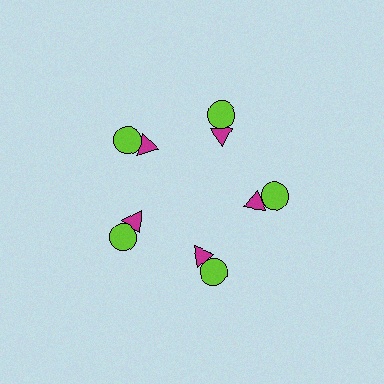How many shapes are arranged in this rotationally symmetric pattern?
There are 10 shapes, arranged in 5 groups of 2.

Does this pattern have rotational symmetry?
Yes, this pattern has 5-fold rotational symmetry. It looks the same after rotating 72 degrees around the center.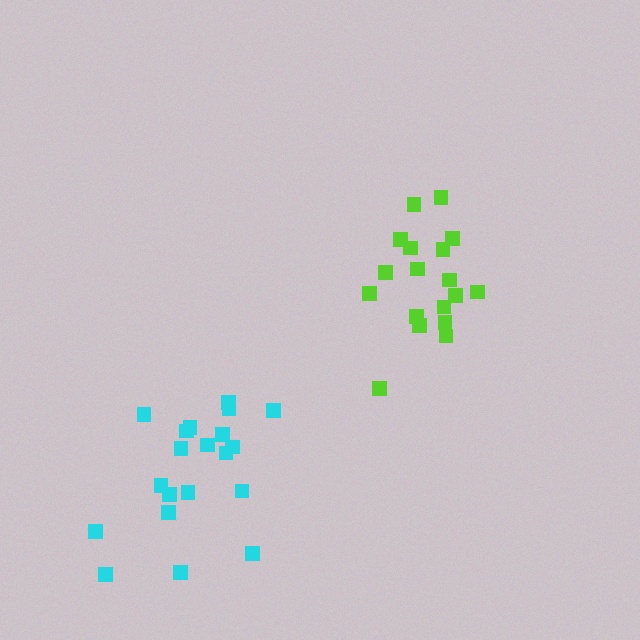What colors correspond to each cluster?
The clusters are colored: lime, cyan.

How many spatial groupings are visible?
There are 2 spatial groupings.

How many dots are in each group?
Group 1: 18 dots, Group 2: 20 dots (38 total).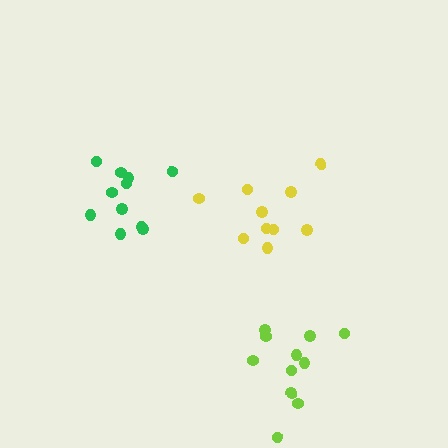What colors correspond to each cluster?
The clusters are colored: green, yellow, lime.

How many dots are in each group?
Group 1: 11 dots, Group 2: 10 dots, Group 3: 11 dots (32 total).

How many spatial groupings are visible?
There are 3 spatial groupings.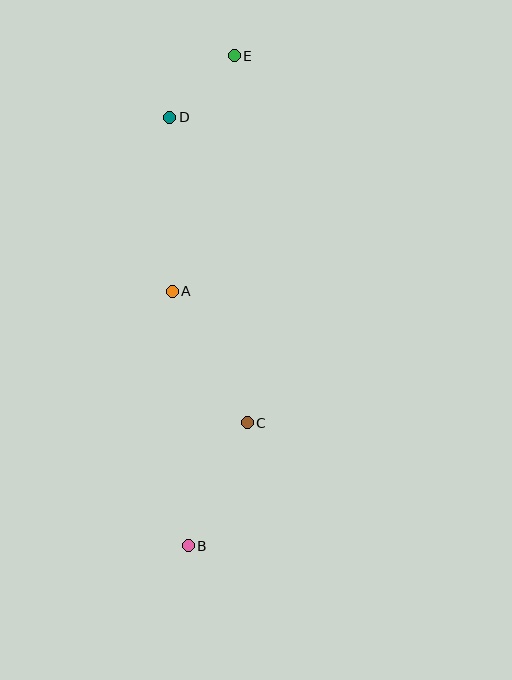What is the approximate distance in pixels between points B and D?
The distance between B and D is approximately 429 pixels.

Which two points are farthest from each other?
Points B and E are farthest from each other.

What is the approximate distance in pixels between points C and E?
The distance between C and E is approximately 367 pixels.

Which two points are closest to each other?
Points D and E are closest to each other.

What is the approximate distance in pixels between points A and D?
The distance between A and D is approximately 174 pixels.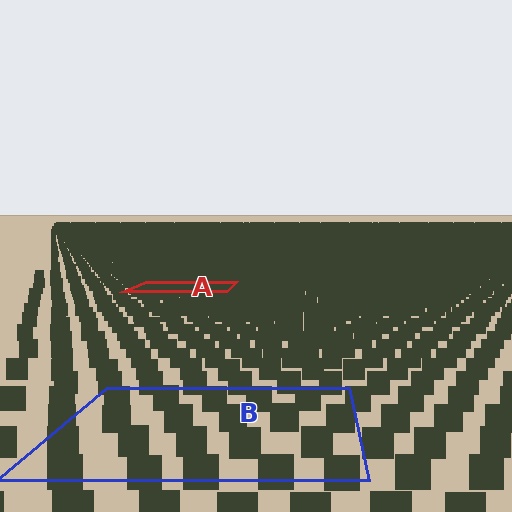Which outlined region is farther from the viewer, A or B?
Region A is farther from the viewer — the texture elements inside it appear smaller and more densely packed.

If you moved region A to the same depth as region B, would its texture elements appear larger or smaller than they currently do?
They would appear larger. At a closer depth, the same texture elements are projected at a bigger on-screen size.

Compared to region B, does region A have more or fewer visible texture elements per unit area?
Region A has more texture elements per unit area — they are packed more densely because it is farther away.